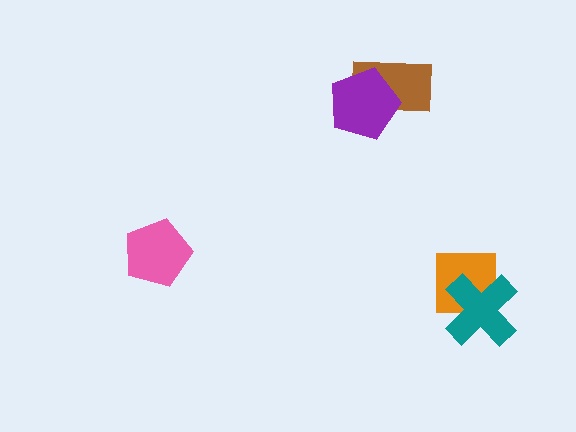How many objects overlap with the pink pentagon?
0 objects overlap with the pink pentagon.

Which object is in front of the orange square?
The teal cross is in front of the orange square.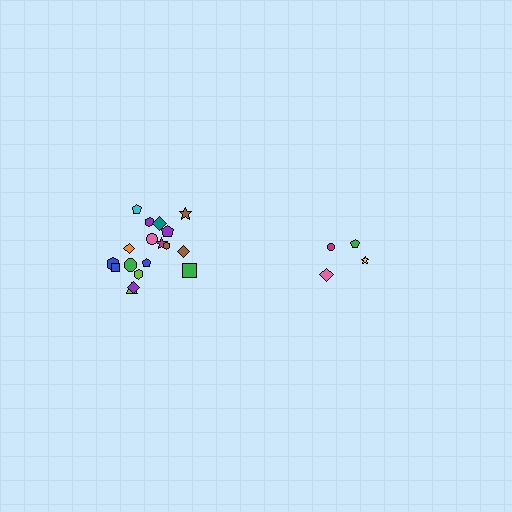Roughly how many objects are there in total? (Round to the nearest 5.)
Roughly 20 objects in total.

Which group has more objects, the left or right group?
The left group.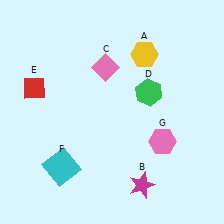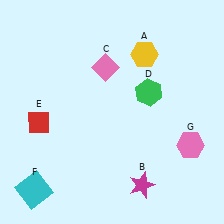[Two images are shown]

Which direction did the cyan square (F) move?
The cyan square (F) moved left.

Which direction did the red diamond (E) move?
The red diamond (E) moved down.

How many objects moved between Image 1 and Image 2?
3 objects moved between the two images.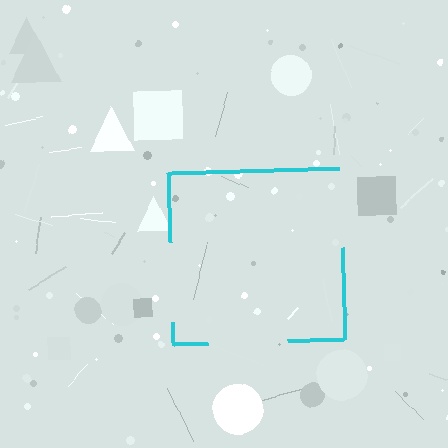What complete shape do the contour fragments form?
The contour fragments form a square.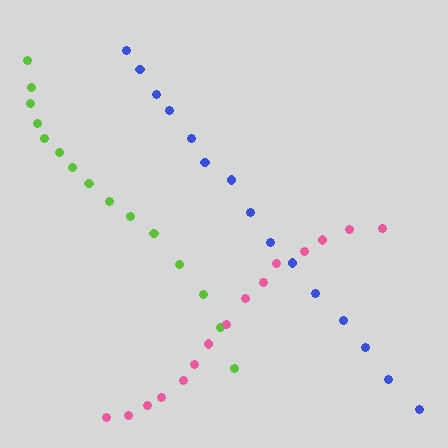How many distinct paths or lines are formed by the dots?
There are 3 distinct paths.